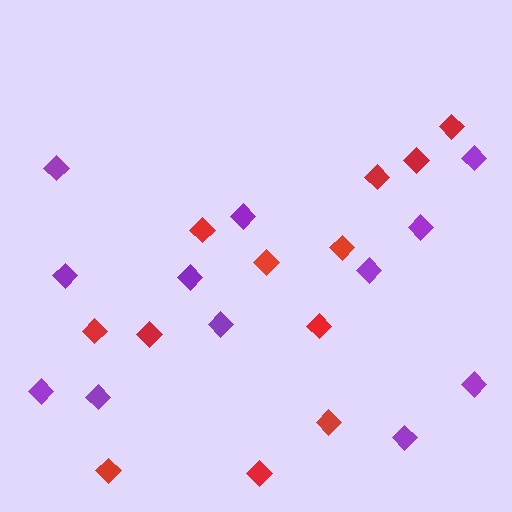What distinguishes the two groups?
There are 2 groups: one group of purple diamonds (12) and one group of red diamonds (12).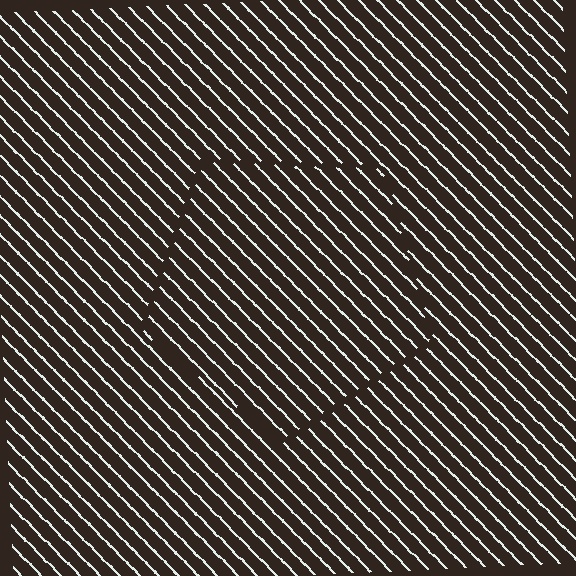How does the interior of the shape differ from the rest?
The interior of the shape contains the same grating, shifted by half a period — the contour is defined by the phase discontinuity where line-ends from the inner and outer gratings abut.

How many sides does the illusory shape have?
5 sides — the line-ends trace a pentagon.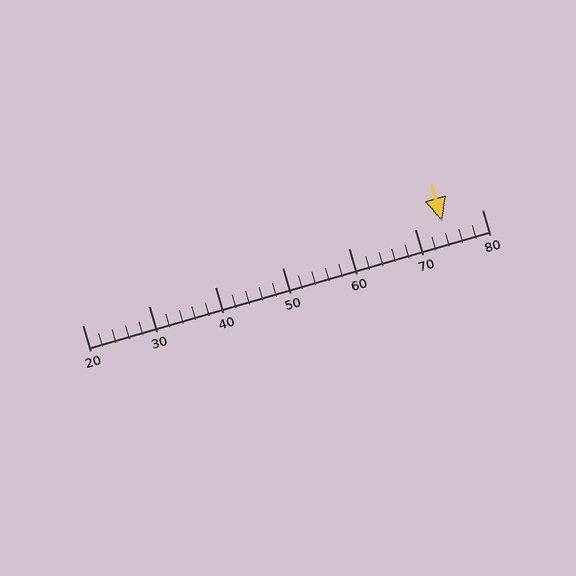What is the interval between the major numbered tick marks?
The major tick marks are spaced 10 units apart.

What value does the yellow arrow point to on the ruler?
The yellow arrow points to approximately 74.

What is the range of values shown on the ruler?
The ruler shows values from 20 to 80.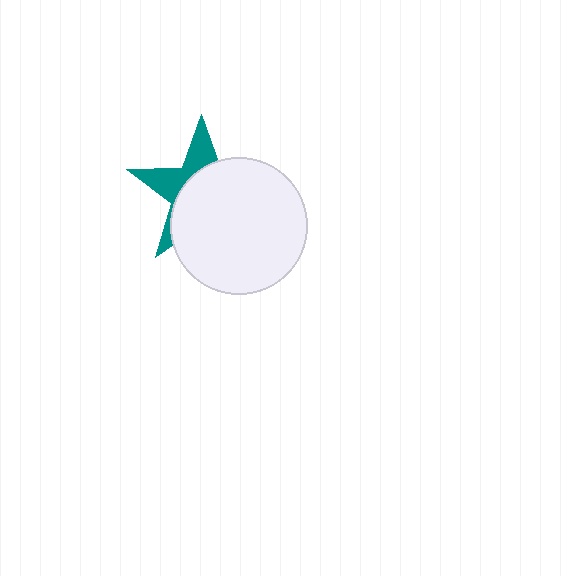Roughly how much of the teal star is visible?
A small part of it is visible (roughly 35%).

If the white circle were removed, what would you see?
You would see the complete teal star.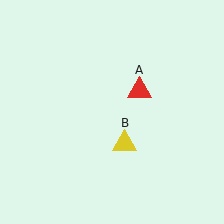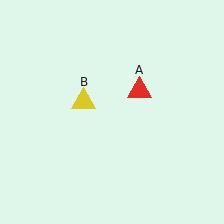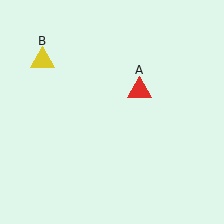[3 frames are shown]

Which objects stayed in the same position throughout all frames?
Red triangle (object A) remained stationary.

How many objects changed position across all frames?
1 object changed position: yellow triangle (object B).